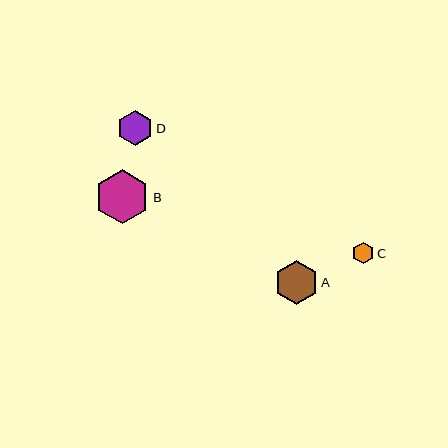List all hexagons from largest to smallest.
From largest to smallest: B, A, D, C.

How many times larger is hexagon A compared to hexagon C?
Hexagon A is approximately 2.0 times the size of hexagon C.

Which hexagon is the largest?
Hexagon B is the largest with a size of approximately 54 pixels.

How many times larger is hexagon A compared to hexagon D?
Hexagon A is approximately 1.2 times the size of hexagon D.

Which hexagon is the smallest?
Hexagon C is the smallest with a size of approximately 21 pixels.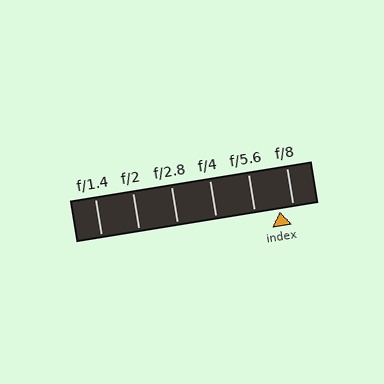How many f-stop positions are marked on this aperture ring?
There are 6 f-stop positions marked.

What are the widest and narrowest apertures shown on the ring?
The widest aperture shown is f/1.4 and the narrowest is f/8.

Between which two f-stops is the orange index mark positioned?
The index mark is between f/5.6 and f/8.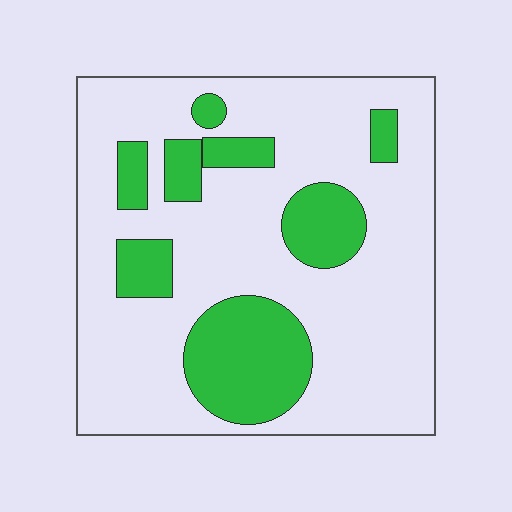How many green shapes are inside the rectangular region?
8.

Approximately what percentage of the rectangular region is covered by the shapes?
Approximately 25%.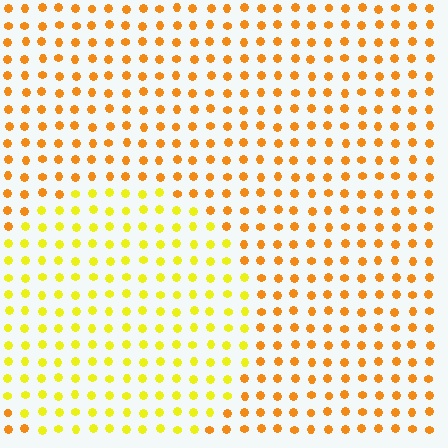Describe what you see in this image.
The image is filled with small orange elements in a uniform arrangement. A circle-shaped region is visible where the elements are tinted to a slightly different hue, forming a subtle color boundary.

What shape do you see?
I see a circle.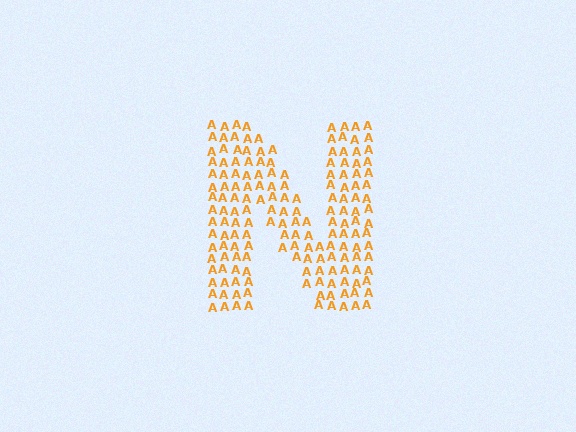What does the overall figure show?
The overall figure shows the letter N.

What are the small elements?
The small elements are letter A's.